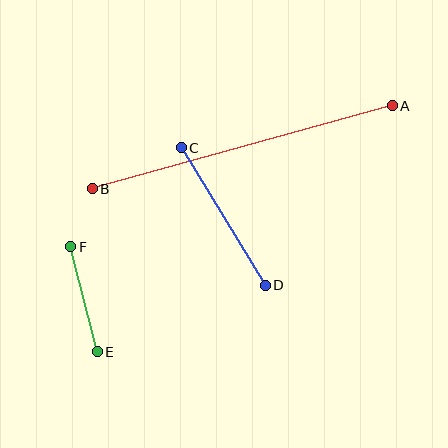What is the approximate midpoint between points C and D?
The midpoint is at approximately (223, 216) pixels.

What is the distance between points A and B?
The distance is approximately 311 pixels.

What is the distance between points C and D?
The distance is approximately 161 pixels.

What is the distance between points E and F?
The distance is approximately 109 pixels.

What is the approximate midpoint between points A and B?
The midpoint is at approximately (242, 147) pixels.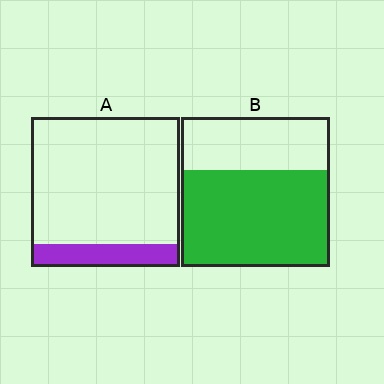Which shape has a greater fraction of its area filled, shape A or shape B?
Shape B.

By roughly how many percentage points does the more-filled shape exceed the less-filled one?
By roughly 50 percentage points (B over A).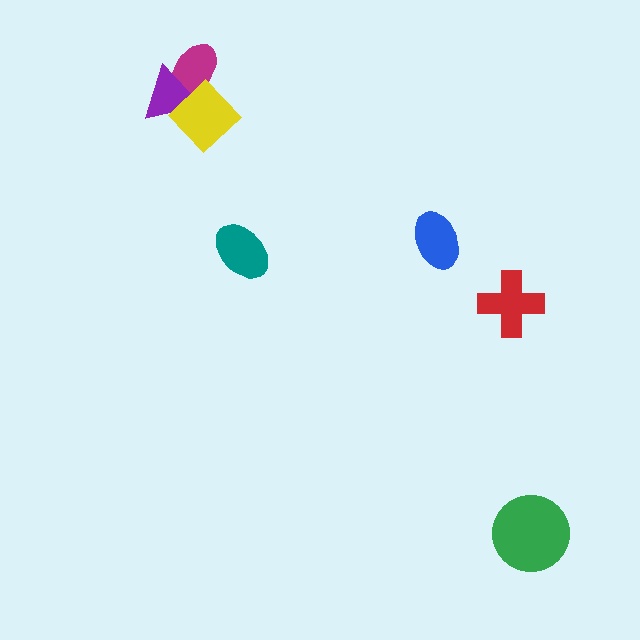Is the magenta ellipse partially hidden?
Yes, it is partially covered by another shape.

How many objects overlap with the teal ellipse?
0 objects overlap with the teal ellipse.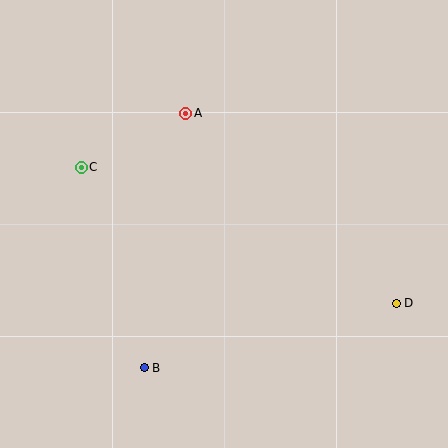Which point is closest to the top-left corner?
Point C is closest to the top-left corner.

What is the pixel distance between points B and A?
The distance between B and A is 258 pixels.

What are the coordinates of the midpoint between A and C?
The midpoint between A and C is at (134, 140).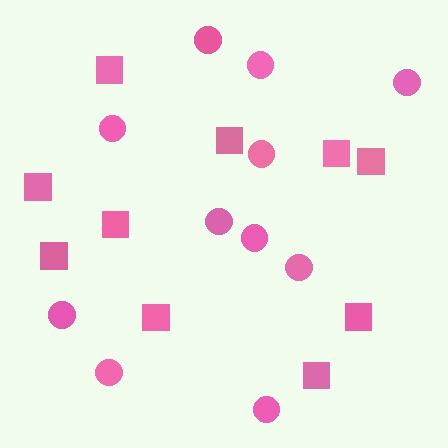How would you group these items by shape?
There are 2 groups: one group of squares (10) and one group of circles (11).